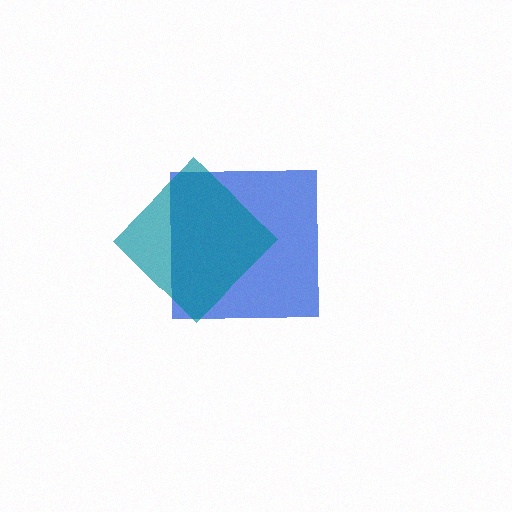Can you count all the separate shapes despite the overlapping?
Yes, there are 2 separate shapes.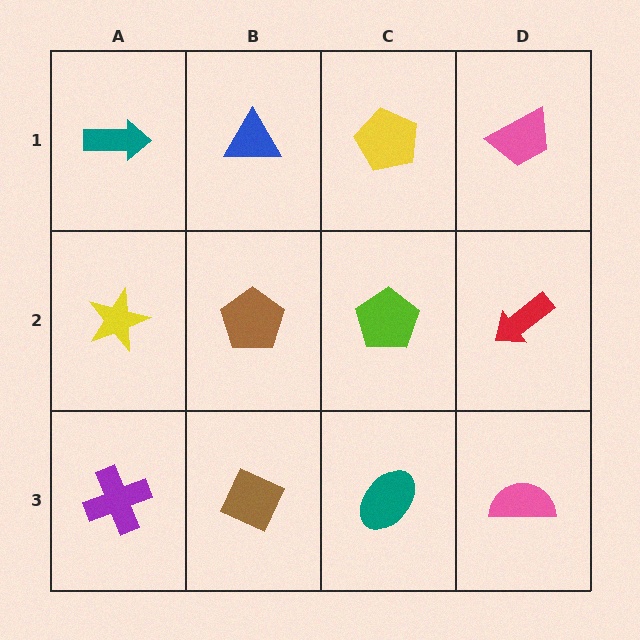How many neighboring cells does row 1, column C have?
3.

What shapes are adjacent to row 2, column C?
A yellow pentagon (row 1, column C), a teal ellipse (row 3, column C), a brown pentagon (row 2, column B), a red arrow (row 2, column D).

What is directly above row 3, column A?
A yellow star.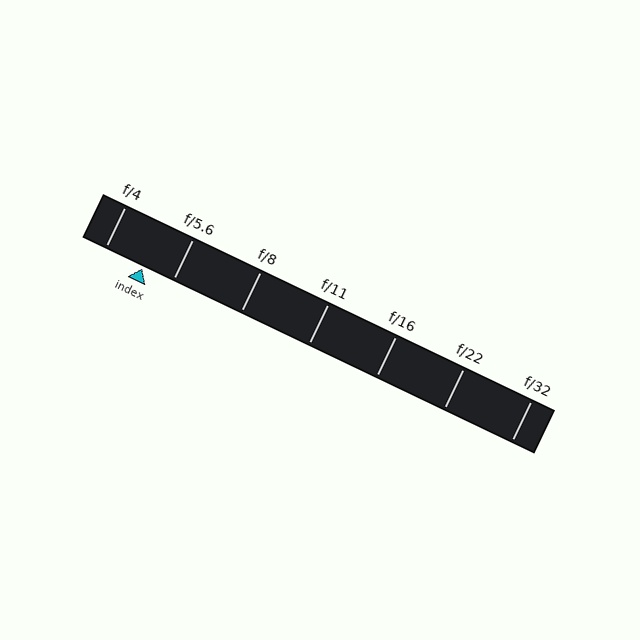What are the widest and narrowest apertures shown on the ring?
The widest aperture shown is f/4 and the narrowest is f/32.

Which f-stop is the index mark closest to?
The index mark is closest to f/5.6.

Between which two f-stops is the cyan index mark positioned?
The index mark is between f/4 and f/5.6.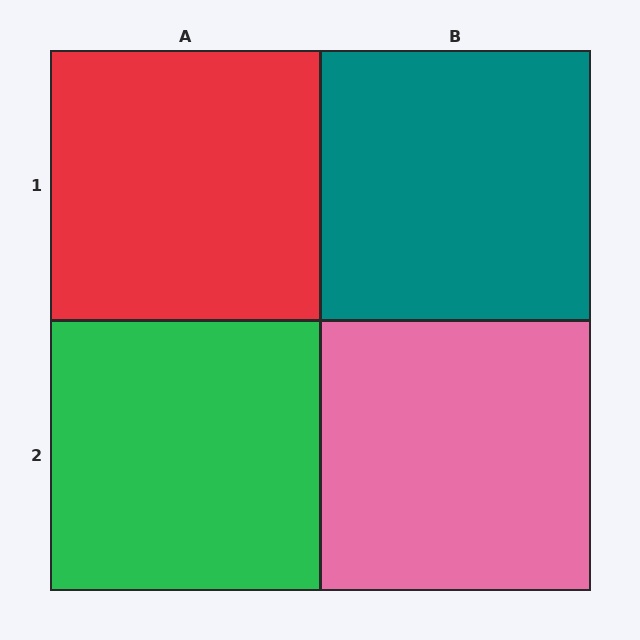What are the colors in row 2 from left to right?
Green, pink.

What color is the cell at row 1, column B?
Teal.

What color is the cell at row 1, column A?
Red.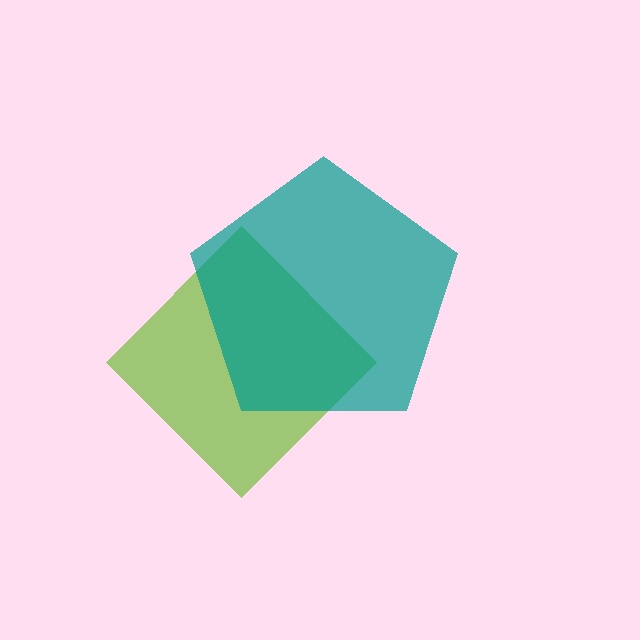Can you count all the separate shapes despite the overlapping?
Yes, there are 2 separate shapes.